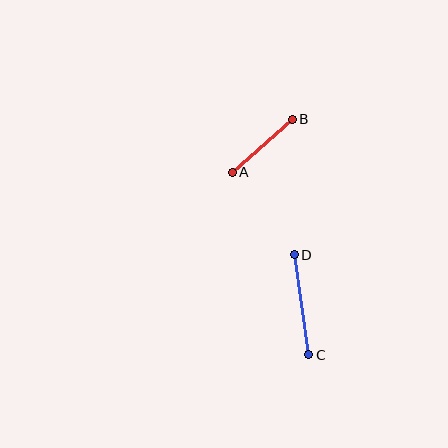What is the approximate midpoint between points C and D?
The midpoint is at approximately (301, 305) pixels.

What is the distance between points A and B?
The distance is approximately 80 pixels.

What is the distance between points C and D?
The distance is approximately 101 pixels.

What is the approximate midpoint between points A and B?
The midpoint is at approximately (262, 146) pixels.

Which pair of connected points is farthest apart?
Points C and D are farthest apart.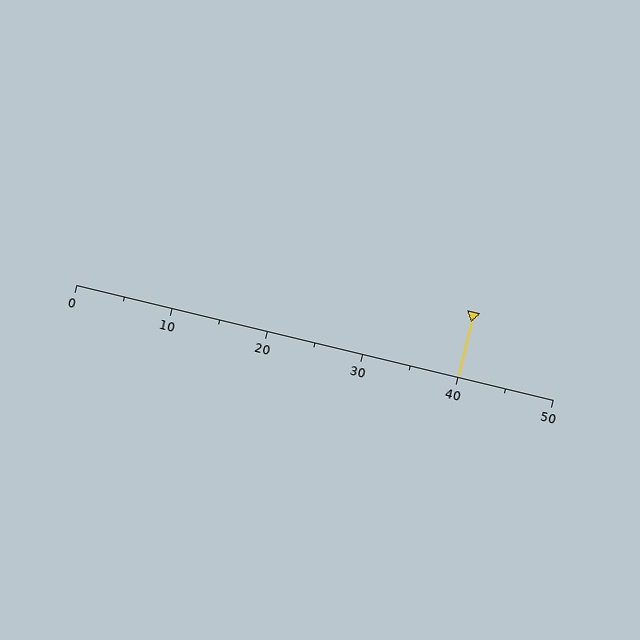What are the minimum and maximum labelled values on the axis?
The axis runs from 0 to 50.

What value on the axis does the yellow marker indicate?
The marker indicates approximately 40.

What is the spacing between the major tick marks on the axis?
The major ticks are spaced 10 apart.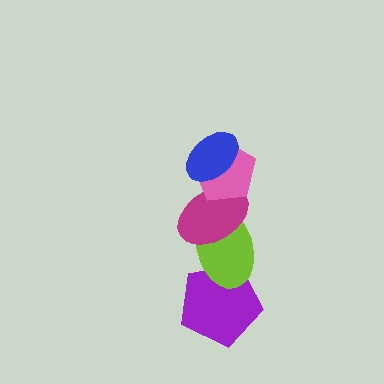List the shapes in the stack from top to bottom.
From top to bottom: the blue ellipse, the pink pentagon, the magenta ellipse, the lime ellipse, the purple pentagon.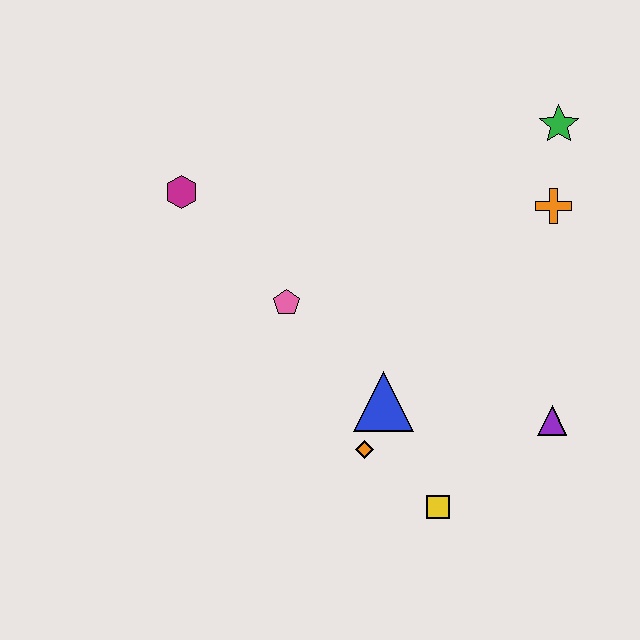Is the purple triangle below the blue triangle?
Yes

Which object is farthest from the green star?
The yellow square is farthest from the green star.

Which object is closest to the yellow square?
The orange diamond is closest to the yellow square.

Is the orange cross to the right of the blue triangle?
Yes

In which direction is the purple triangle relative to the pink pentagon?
The purple triangle is to the right of the pink pentagon.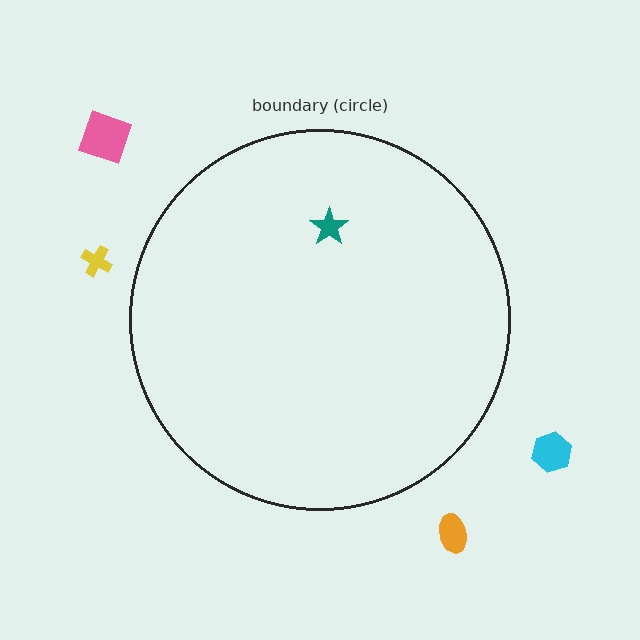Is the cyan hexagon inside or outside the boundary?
Outside.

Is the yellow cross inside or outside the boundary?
Outside.